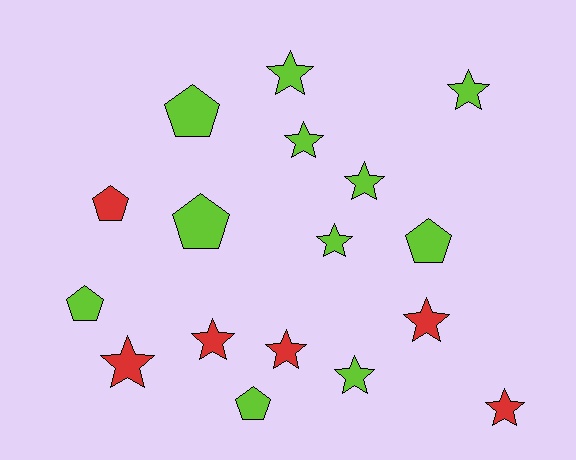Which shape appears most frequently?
Star, with 11 objects.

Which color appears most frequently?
Lime, with 11 objects.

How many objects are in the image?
There are 17 objects.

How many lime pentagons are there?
There are 5 lime pentagons.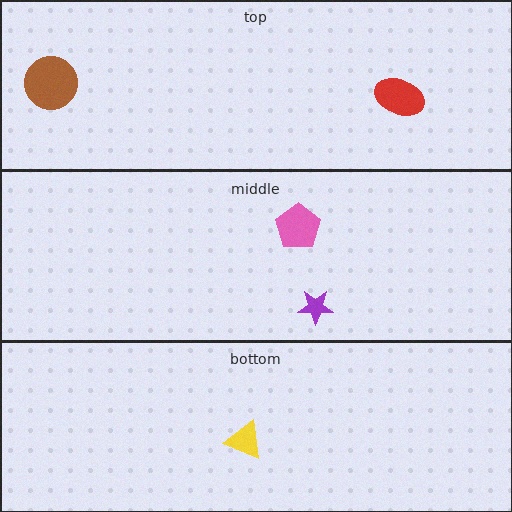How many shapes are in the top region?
2.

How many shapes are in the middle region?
2.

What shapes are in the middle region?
The pink pentagon, the purple star.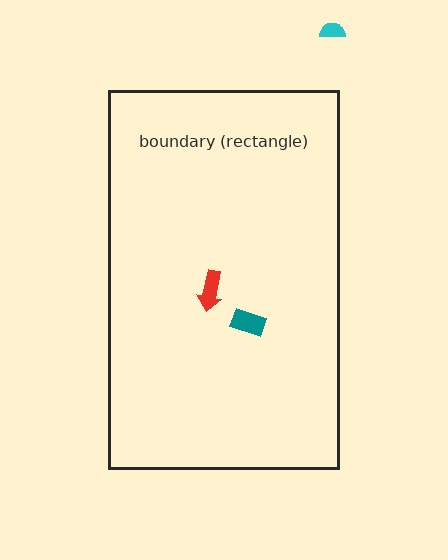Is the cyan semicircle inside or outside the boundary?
Outside.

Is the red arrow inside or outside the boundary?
Inside.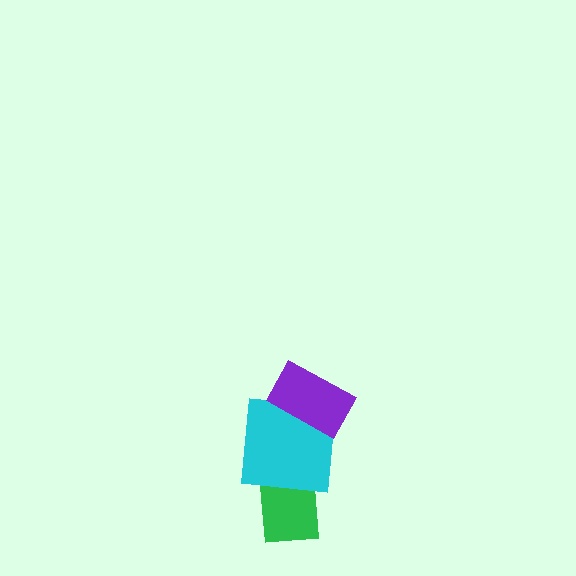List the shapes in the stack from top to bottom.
From top to bottom: the purple rectangle, the cyan square, the green rectangle.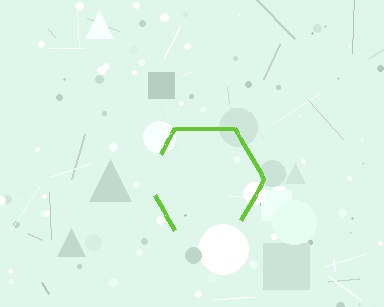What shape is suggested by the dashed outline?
The dashed outline suggests a hexagon.